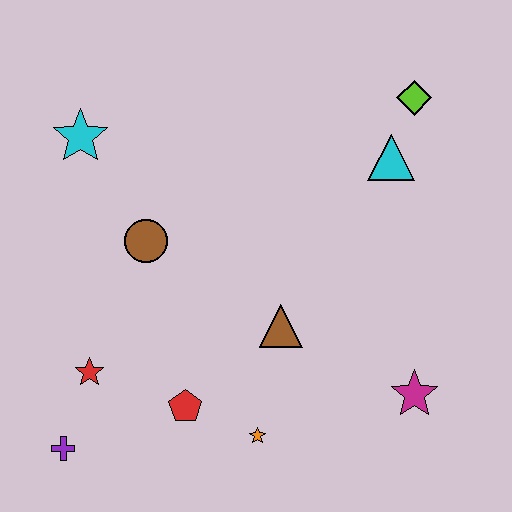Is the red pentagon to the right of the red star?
Yes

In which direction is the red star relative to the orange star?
The red star is to the left of the orange star.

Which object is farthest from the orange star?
The lime diamond is farthest from the orange star.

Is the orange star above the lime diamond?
No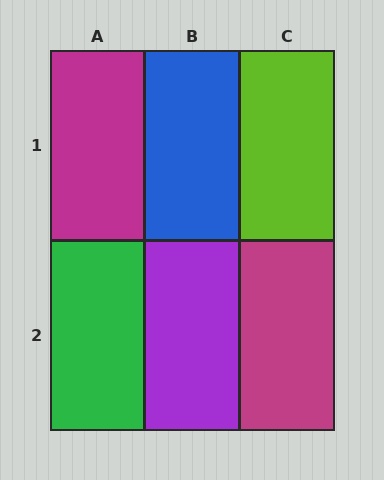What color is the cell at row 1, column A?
Magenta.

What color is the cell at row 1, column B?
Blue.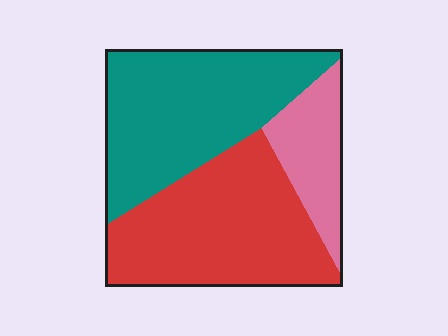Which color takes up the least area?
Pink, at roughly 15%.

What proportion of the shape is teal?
Teal covers about 40% of the shape.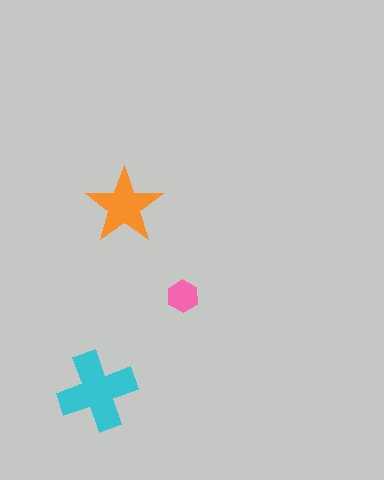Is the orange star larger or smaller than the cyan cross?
Smaller.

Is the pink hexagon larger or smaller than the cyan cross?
Smaller.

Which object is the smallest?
The pink hexagon.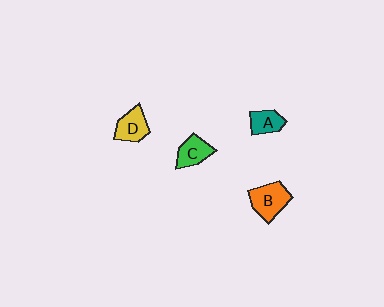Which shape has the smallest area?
Shape A (teal).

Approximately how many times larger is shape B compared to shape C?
Approximately 1.3 times.